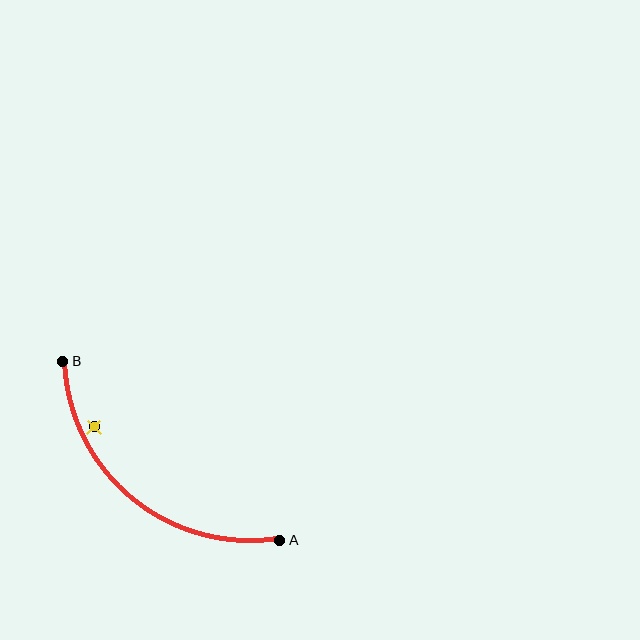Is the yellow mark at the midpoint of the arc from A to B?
No — the yellow mark does not lie on the arc at all. It sits slightly inside the curve.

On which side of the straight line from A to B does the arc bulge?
The arc bulges below and to the left of the straight line connecting A and B.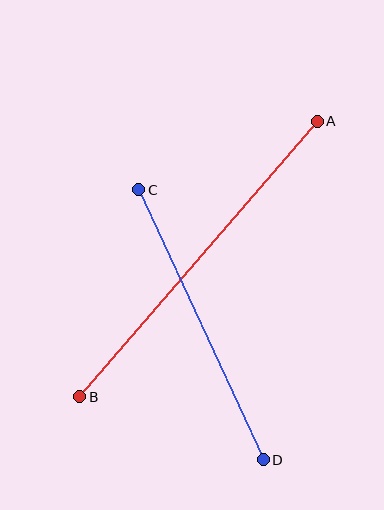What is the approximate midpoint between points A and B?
The midpoint is at approximately (198, 259) pixels.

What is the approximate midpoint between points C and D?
The midpoint is at approximately (201, 325) pixels.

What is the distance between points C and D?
The distance is approximately 297 pixels.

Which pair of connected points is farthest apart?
Points A and B are farthest apart.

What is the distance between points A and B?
The distance is approximately 364 pixels.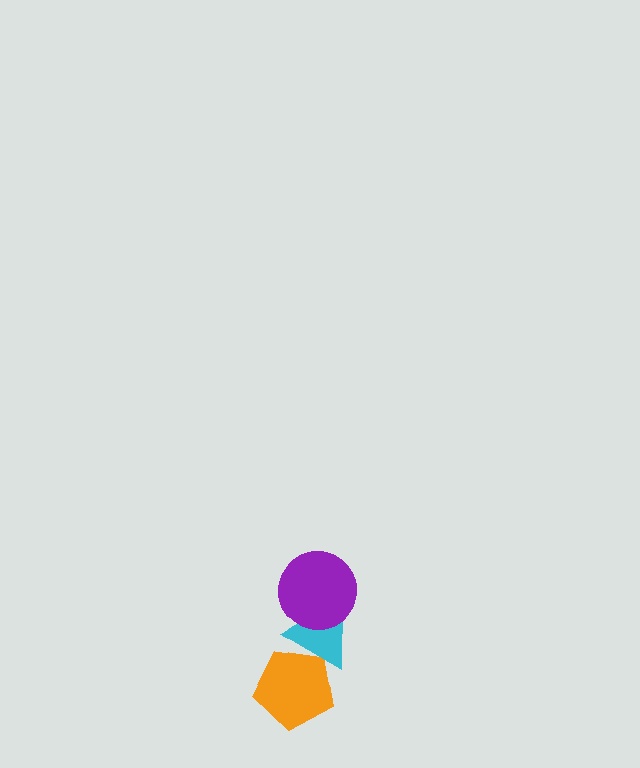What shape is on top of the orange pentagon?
The cyan triangle is on top of the orange pentagon.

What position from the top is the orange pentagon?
The orange pentagon is 3rd from the top.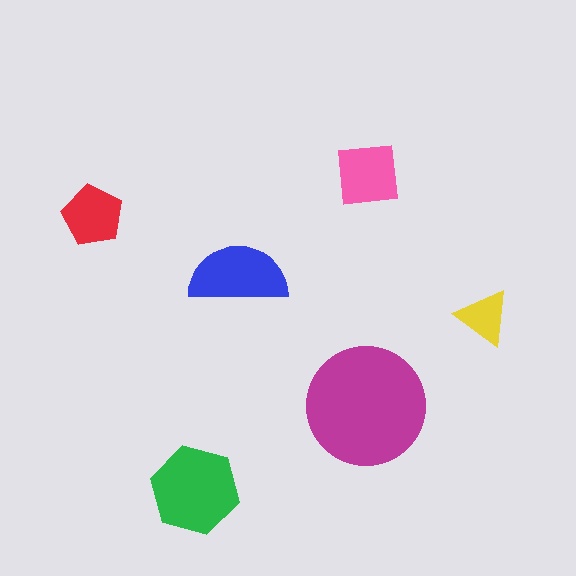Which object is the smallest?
The yellow triangle.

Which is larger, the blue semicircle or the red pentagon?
The blue semicircle.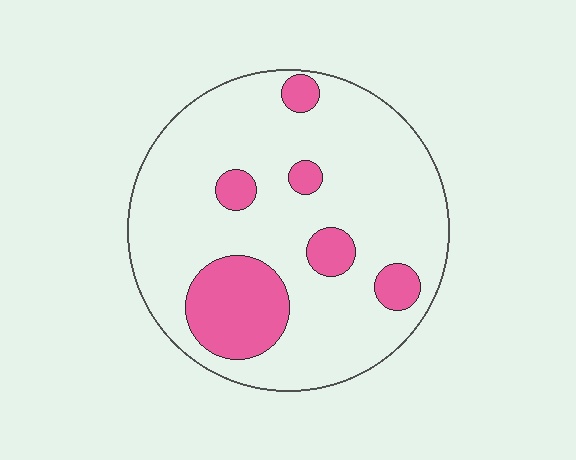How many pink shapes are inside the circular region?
6.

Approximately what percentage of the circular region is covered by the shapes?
Approximately 20%.